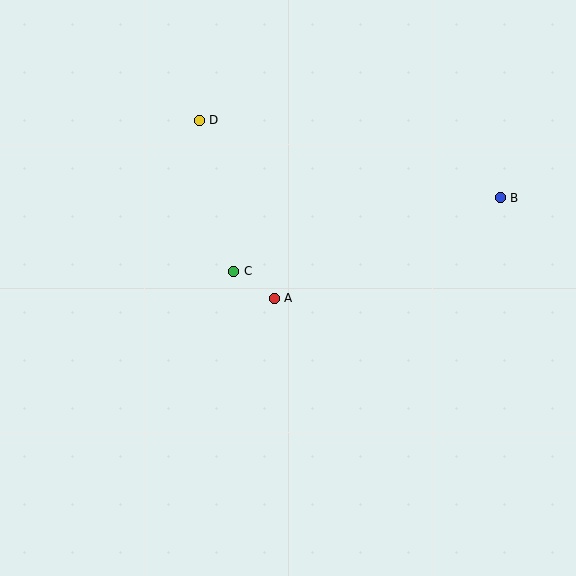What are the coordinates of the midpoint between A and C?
The midpoint between A and C is at (254, 285).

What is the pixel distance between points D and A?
The distance between D and A is 193 pixels.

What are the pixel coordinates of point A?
Point A is at (274, 298).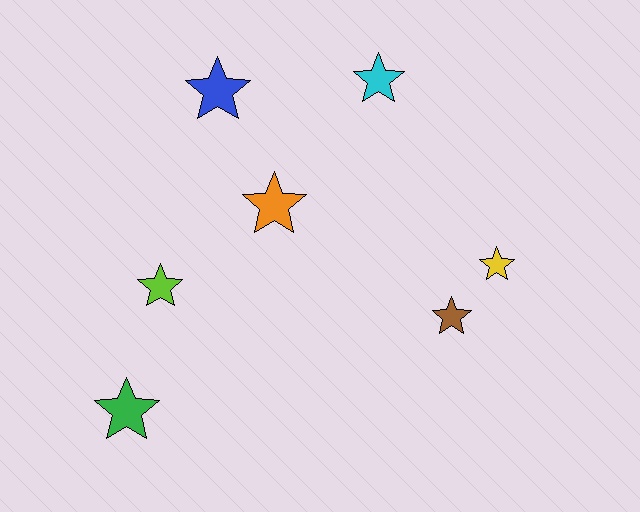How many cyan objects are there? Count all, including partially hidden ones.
There is 1 cyan object.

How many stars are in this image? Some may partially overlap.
There are 7 stars.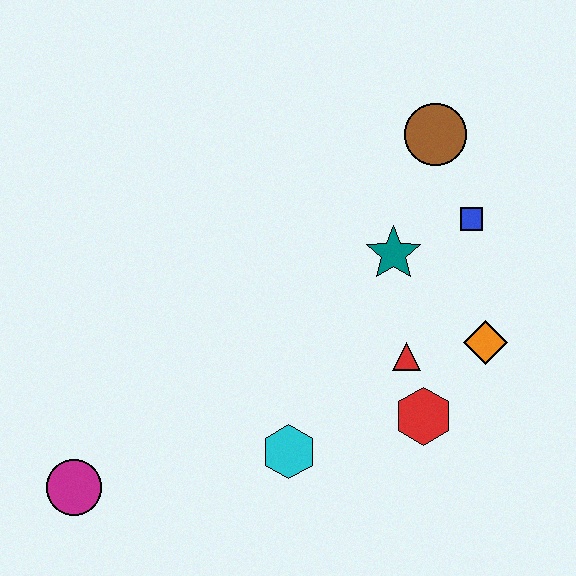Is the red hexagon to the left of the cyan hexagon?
No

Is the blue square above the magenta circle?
Yes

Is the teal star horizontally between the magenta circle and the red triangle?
Yes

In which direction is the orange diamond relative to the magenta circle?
The orange diamond is to the right of the magenta circle.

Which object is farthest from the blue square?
The magenta circle is farthest from the blue square.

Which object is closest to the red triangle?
The red hexagon is closest to the red triangle.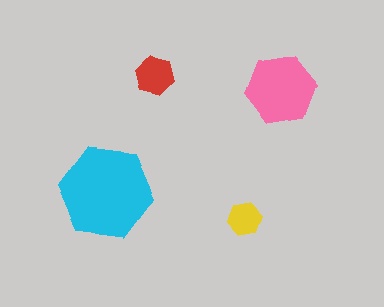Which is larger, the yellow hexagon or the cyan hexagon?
The cyan one.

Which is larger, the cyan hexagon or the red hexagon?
The cyan one.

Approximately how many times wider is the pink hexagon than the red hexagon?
About 2 times wider.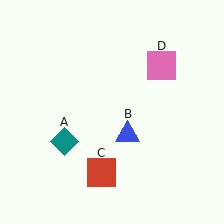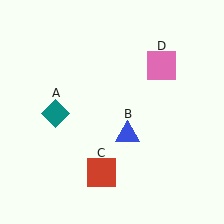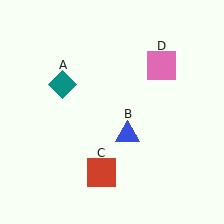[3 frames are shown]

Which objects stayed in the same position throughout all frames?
Blue triangle (object B) and red square (object C) and pink square (object D) remained stationary.